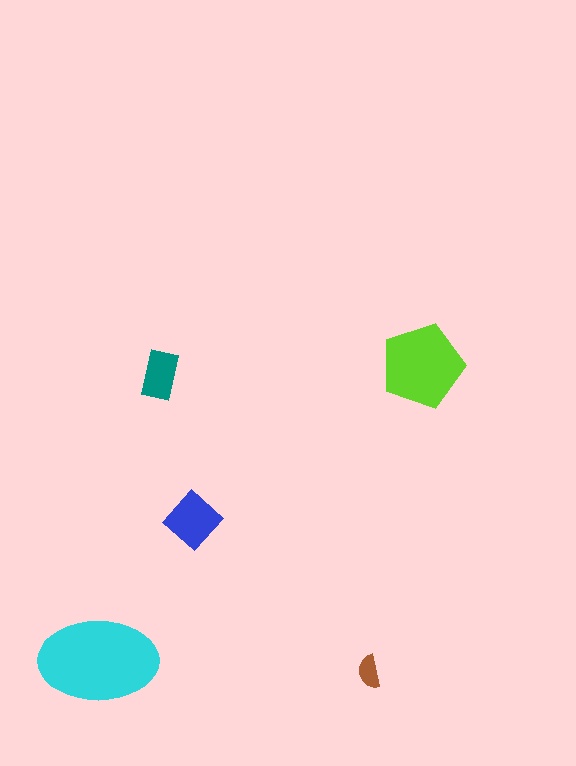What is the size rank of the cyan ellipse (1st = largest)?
1st.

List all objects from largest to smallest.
The cyan ellipse, the lime pentagon, the blue diamond, the teal rectangle, the brown semicircle.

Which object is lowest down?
The brown semicircle is bottommost.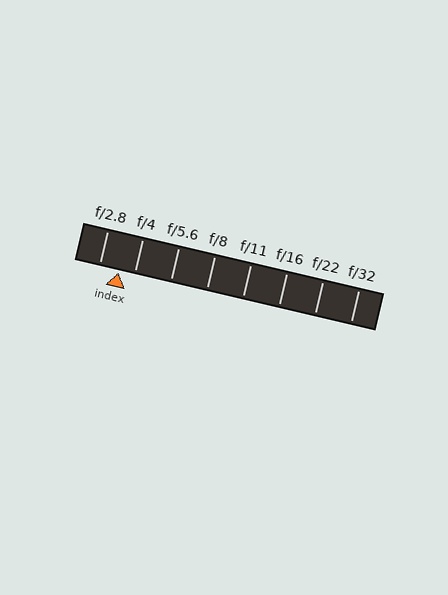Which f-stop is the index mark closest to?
The index mark is closest to f/4.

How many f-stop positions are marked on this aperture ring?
There are 8 f-stop positions marked.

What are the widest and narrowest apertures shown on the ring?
The widest aperture shown is f/2.8 and the narrowest is f/32.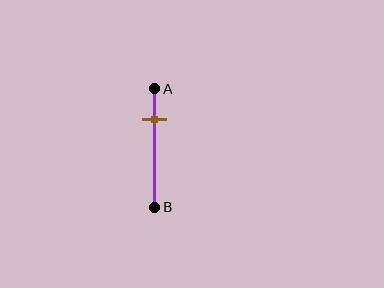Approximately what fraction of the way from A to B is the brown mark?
The brown mark is approximately 25% of the way from A to B.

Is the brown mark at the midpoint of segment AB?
No, the mark is at about 25% from A, not at the 50% midpoint.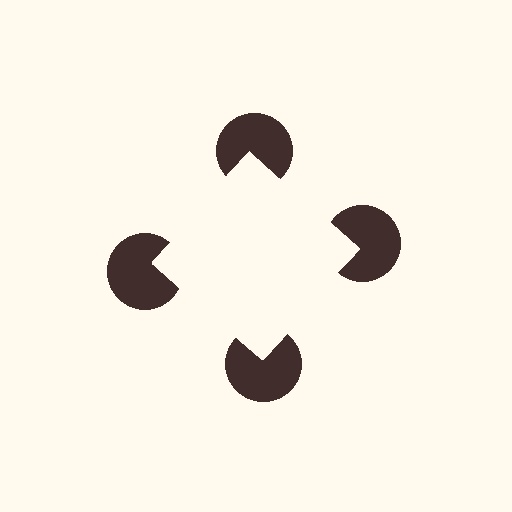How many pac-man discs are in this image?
There are 4 — one at each vertex of the illusory square.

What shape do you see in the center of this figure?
An illusory square — its edges are inferred from the aligned wedge cuts in the pac-man discs, not physically drawn.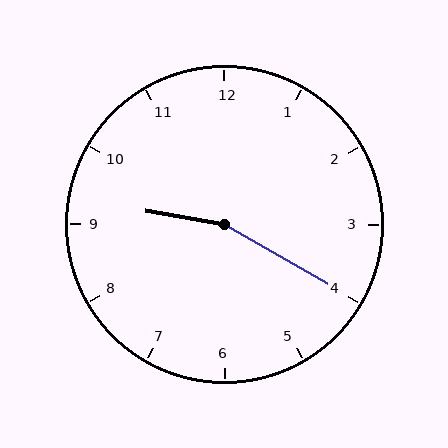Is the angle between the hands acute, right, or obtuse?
It is obtuse.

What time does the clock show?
9:20.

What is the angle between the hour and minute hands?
Approximately 160 degrees.